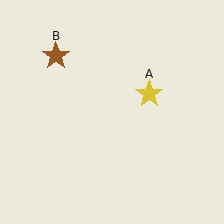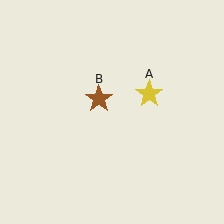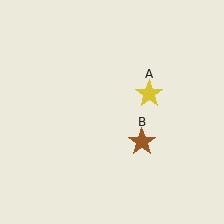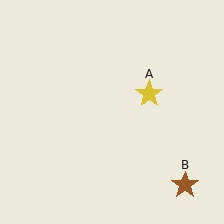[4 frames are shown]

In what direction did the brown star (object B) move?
The brown star (object B) moved down and to the right.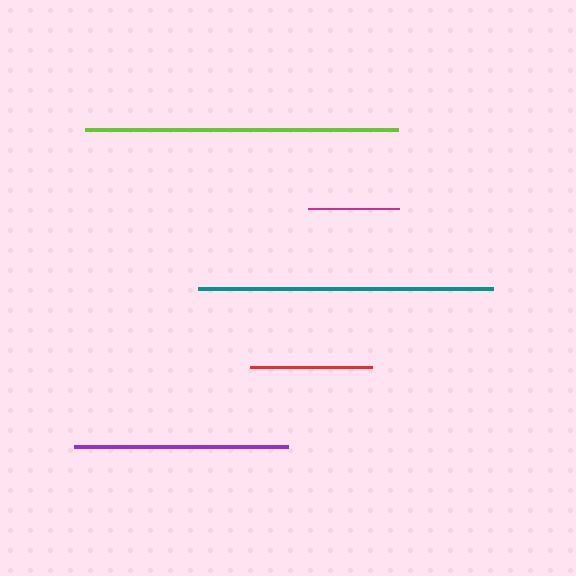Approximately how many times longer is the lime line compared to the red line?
The lime line is approximately 2.6 times the length of the red line.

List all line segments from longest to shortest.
From longest to shortest: lime, teal, purple, red, magenta.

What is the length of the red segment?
The red segment is approximately 122 pixels long.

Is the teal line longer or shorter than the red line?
The teal line is longer than the red line.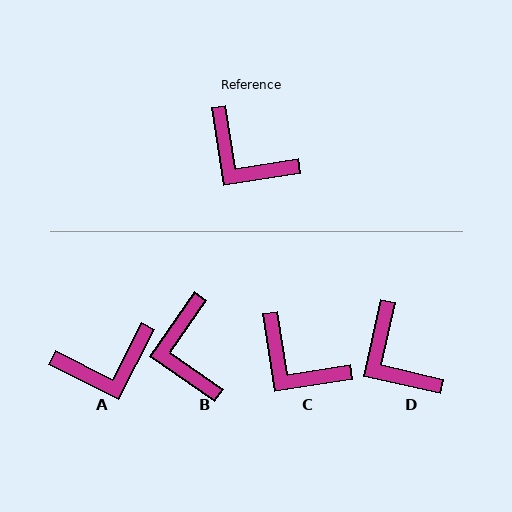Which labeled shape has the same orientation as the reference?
C.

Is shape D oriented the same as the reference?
No, it is off by about 22 degrees.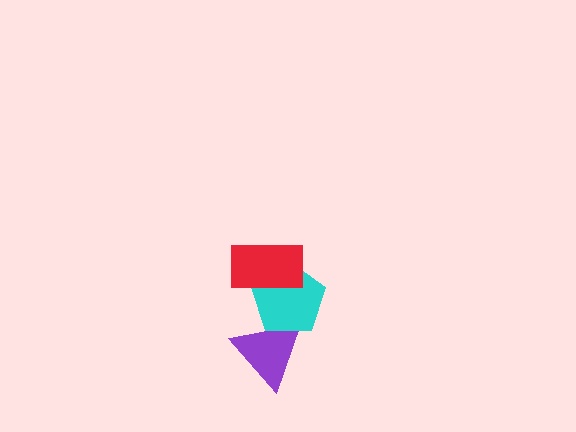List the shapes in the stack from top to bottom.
From top to bottom: the red rectangle, the cyan pentagon, the purple triangle.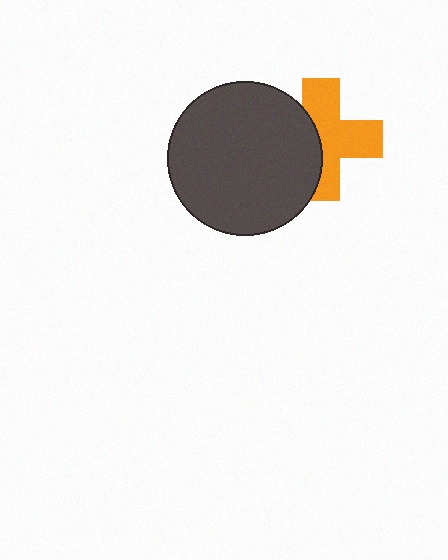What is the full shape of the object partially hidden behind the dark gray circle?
The partially hidden object is an orange cross.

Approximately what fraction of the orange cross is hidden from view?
Roughly 39% of the orange cross is hidden behind the dark gray circle.